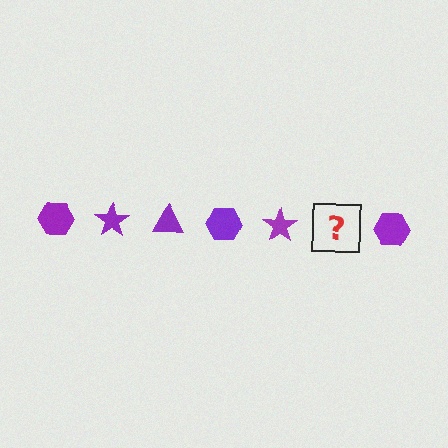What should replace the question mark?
The question mark should be replaced with a purple triangle.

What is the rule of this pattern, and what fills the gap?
The rule is that the pattern cycles through hexagon, star, triangle shapes in purple. The gap should be filled with a purple triangle.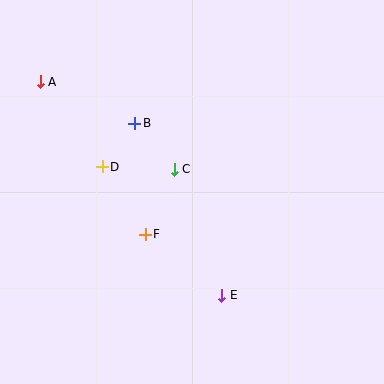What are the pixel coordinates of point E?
Point E is at (222, 295).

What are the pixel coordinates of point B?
Point B is at (135, 123).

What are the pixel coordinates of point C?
Point C is at (174, 169).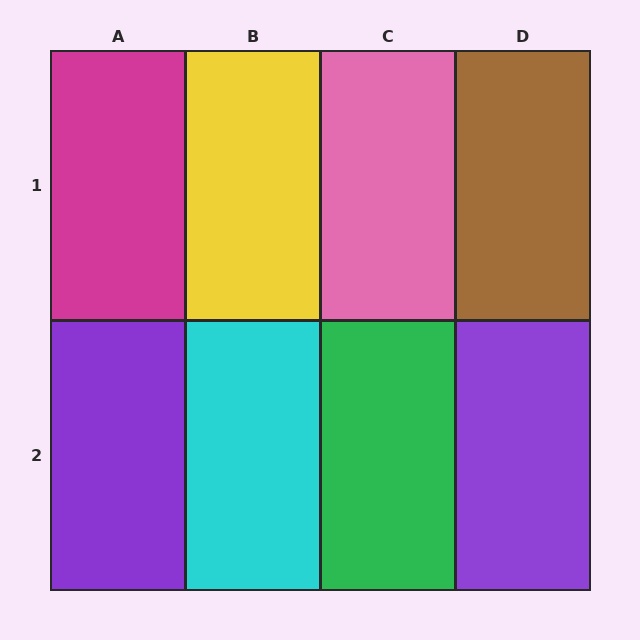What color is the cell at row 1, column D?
Brown.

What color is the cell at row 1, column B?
Yellow.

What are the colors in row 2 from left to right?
Purple, cyan, green, purple.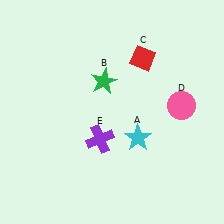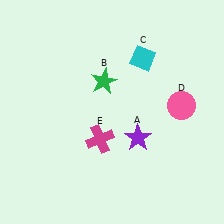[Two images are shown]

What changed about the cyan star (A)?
In Image 1, A is cyan. In Image 2, it changed to purple.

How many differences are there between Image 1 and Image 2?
There are 3 differences between the two images.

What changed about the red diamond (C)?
In Image 1, C is red. In Image 2, it changed to cyan.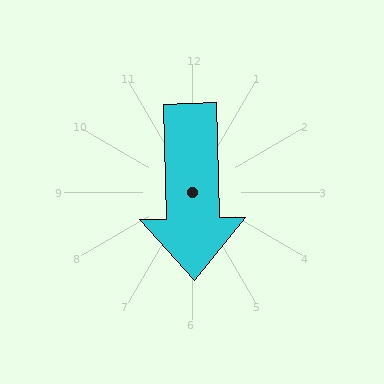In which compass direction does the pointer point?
South.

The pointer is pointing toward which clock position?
Roughly 6 o'clock.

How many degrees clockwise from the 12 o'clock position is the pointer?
Approximately 178 degrees.